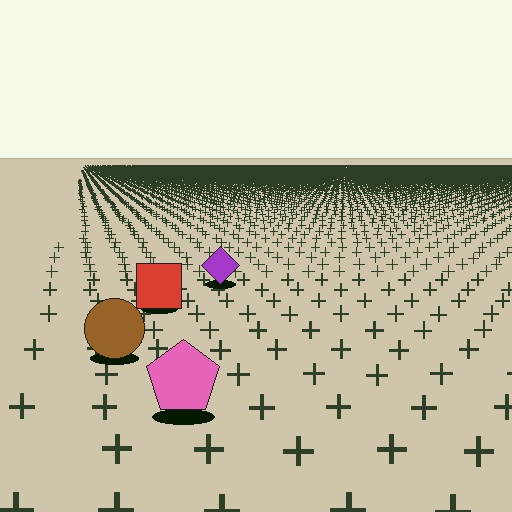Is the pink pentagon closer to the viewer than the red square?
Yes. The pink pentagon is closer — you can tell from the texture gradient: the ground texture is coarser near it.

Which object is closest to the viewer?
The pink pentagon is closest. The texture marks near it are larger and more spread out.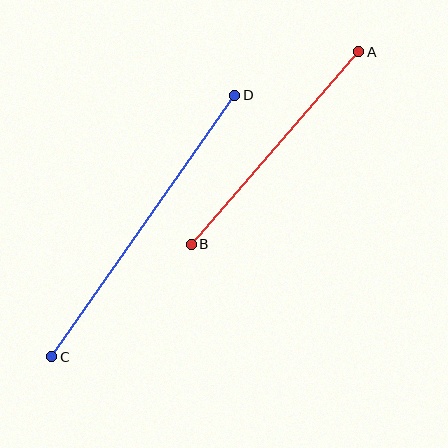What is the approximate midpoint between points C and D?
The midpoint is at approximately (143, 226) pixels.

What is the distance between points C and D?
The distance is approximately 319 pixels.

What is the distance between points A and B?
The distance is approximately 255 pixels.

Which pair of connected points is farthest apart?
Points C and D are farthest apart.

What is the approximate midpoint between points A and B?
The midpoint is at approximately (275, 148) pixels.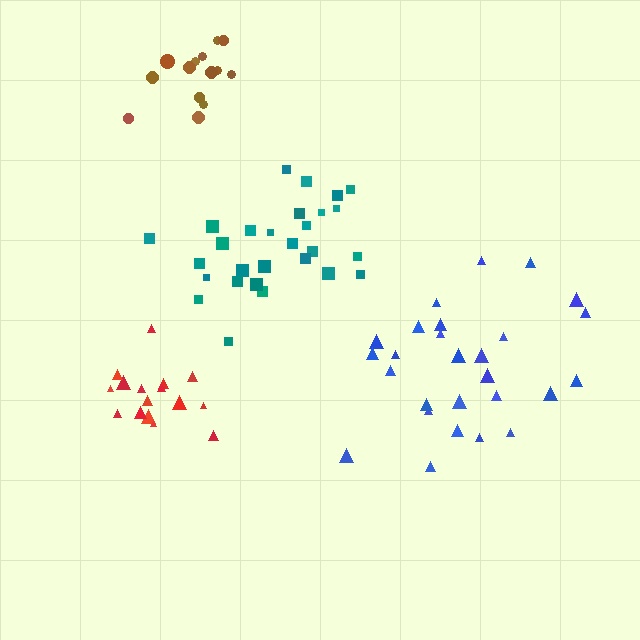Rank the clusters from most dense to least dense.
brown, red, teal, blue.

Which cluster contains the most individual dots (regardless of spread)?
Teal (28).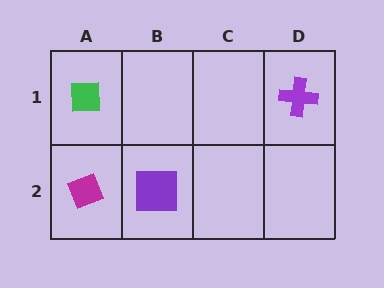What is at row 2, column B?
A purple square.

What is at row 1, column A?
A green square.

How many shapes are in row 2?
2 shapes.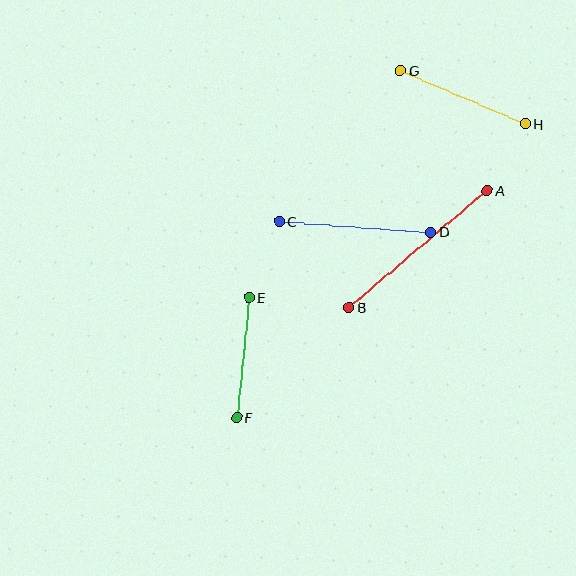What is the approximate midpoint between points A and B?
The midpoint is at approximately (418, 249) pixels.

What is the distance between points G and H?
The distance is approximately 136 pixels.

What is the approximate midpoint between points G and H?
The midpoint is at approximately (463, 97) pixels.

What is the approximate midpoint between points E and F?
The midpoint is at approximately (243, 358) pixels.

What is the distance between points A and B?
The distance is approximately 181 pixels.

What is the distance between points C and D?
The distance is approximately 152 pixels.